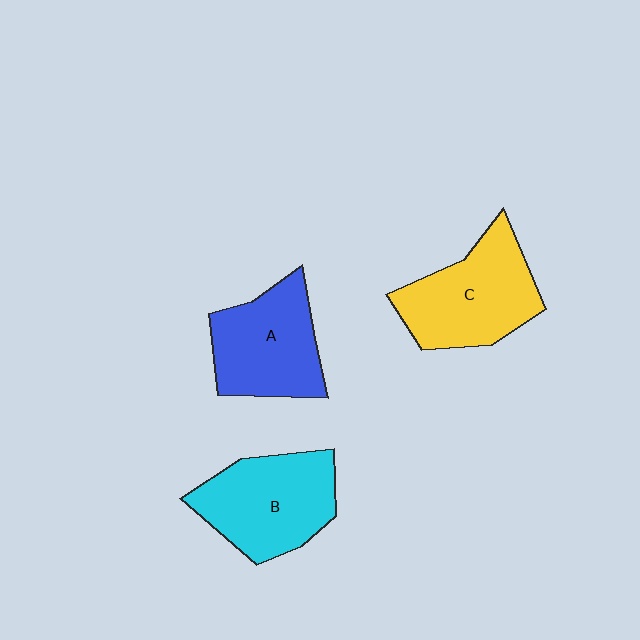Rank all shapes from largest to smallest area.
From largest to smallest: C (yellow), B (cyan), A (blue).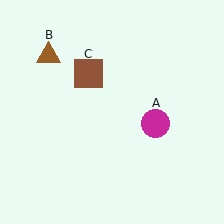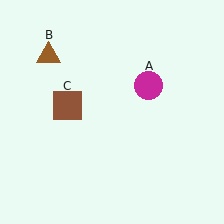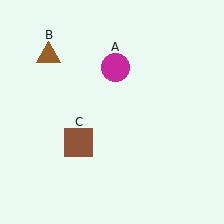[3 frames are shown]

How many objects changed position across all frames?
2 objects changed position: magenta circle (object A), brown square (object C).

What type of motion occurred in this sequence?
The magenta circle (object A), brown square (object C) rotated counterclockwise around the center of the scene.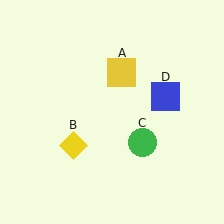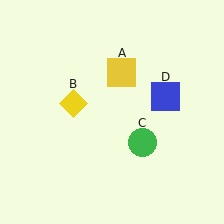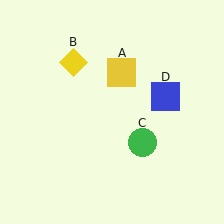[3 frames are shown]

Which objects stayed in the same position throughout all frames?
Yellow square (object A) and green circle (object C) and blue square (object D) remained stationary.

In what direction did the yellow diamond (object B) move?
The yellow diamond (object B) moved up.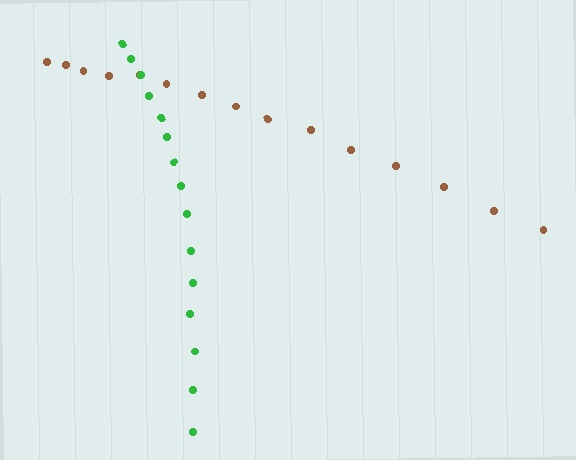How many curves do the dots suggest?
There are 2 distinct paths.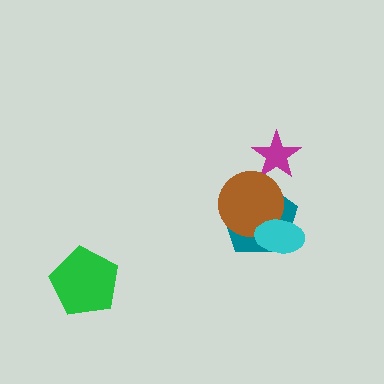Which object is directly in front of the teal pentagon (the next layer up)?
The brown circle is directly in front of the teal pentagon.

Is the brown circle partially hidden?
Yes, it is partially covered by another shape.